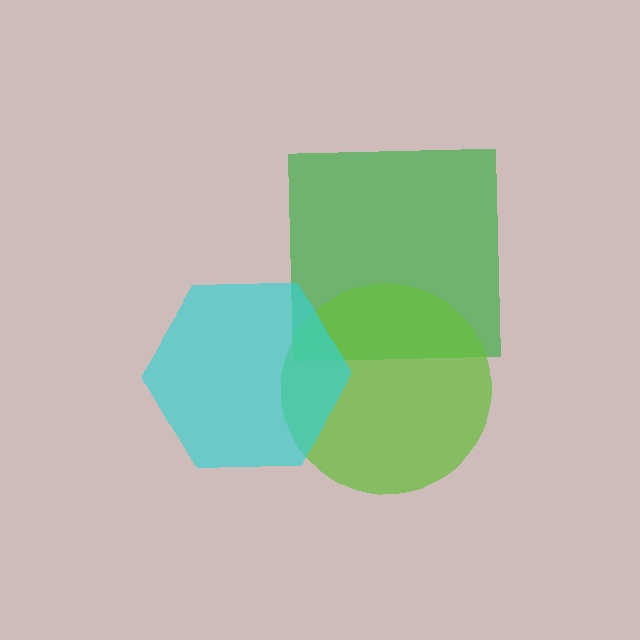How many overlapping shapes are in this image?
There are 3 overlapping shapes in the image.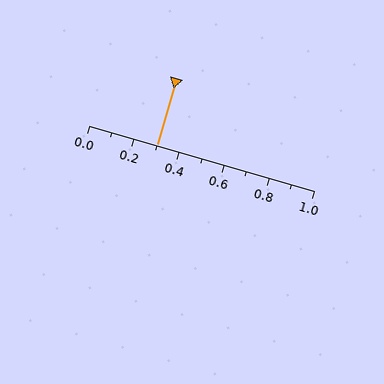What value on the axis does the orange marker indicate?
The marker indicates approximately 0.3.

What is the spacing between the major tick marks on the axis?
The major ticks are spaced 0.2 apart.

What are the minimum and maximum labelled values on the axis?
The axis runs from 0.0 to 1.0.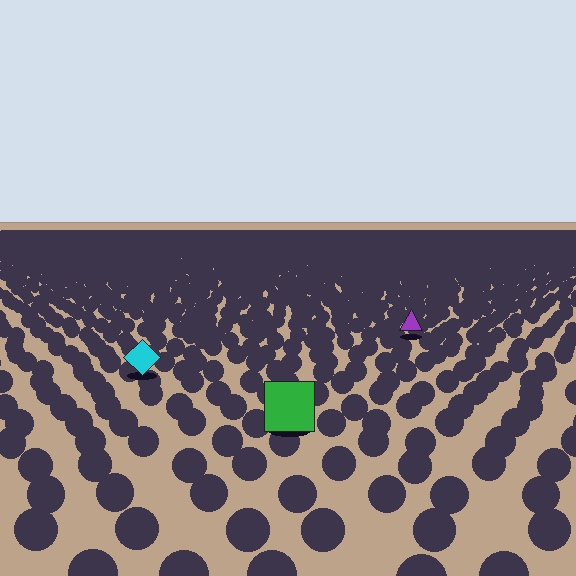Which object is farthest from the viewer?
The purple triangle is farthest from the viewer. It appears smaller and the ground texture around it is denser.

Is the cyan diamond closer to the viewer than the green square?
No. The green square is closer — you can tell from the texture gradient: the ground texture is coarser near it.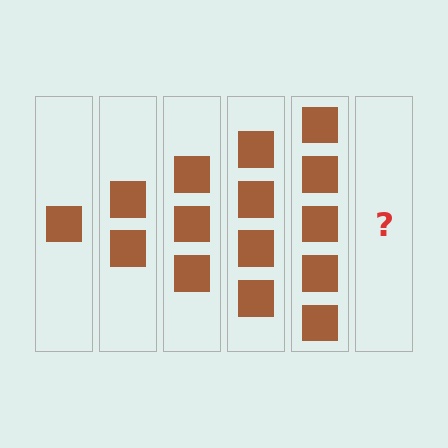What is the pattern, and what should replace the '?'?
The pattern is that each step adds one more square. The '?' should be 6 squares.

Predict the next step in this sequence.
The next step is 6 squares.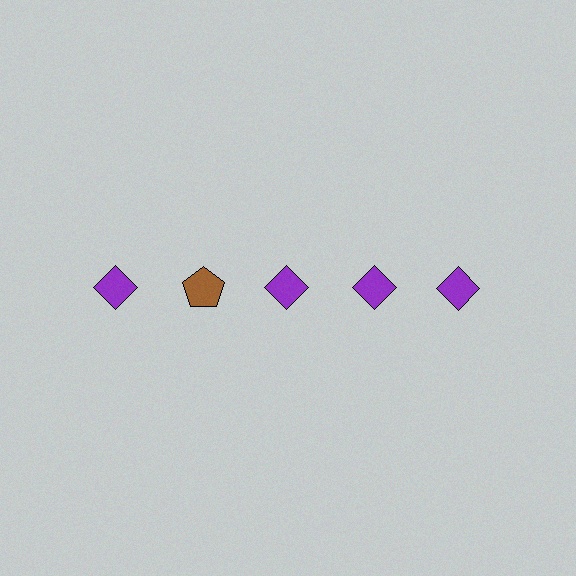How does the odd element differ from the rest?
It differs in both color (brown instead of purple) and shape (pentagon instead of diamond).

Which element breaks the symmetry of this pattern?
The brown pentagon in the top row, second from left column breaks the symmetry. All other shapes are purple diamonds.